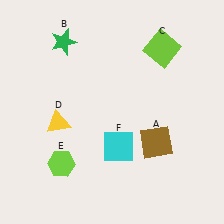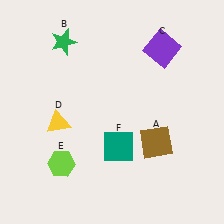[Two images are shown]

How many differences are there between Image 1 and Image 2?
There are 2 differences between the two images.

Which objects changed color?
C changed from lime to purple. F changed from cyan to teal.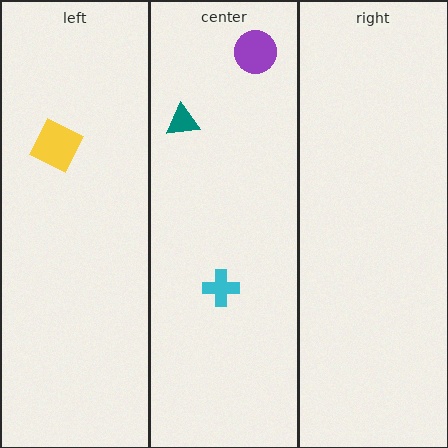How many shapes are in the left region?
1.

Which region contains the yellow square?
The left region.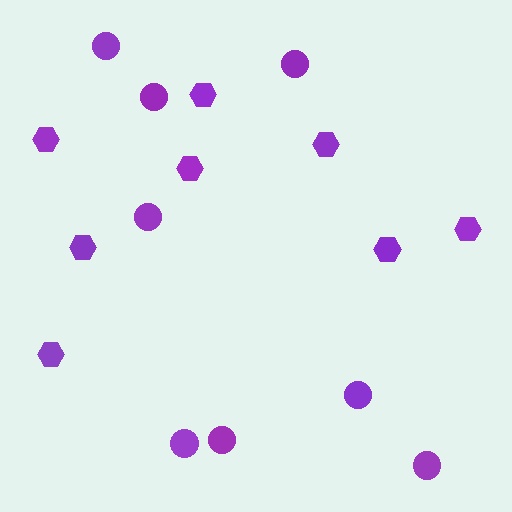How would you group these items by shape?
There are 2 groups: one group of hexagons (8) and one group of circles (8).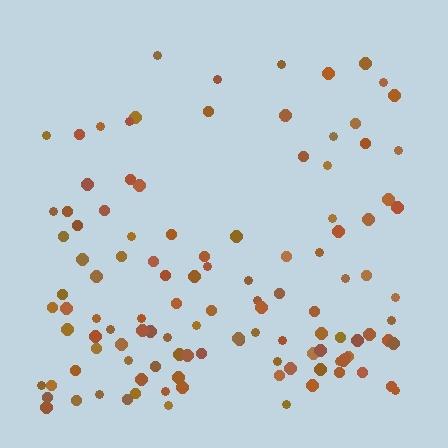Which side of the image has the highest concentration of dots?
The bottom.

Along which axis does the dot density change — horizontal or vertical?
Vertical.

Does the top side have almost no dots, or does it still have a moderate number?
Still a moderate number, just noticeably fewer than the bottom.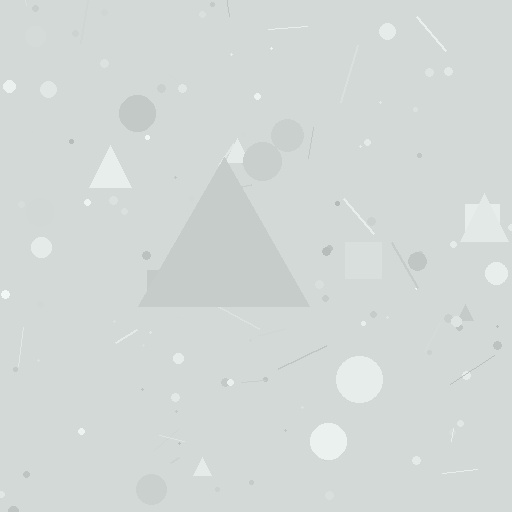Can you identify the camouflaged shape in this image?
The camouflaged shape is a triangle.